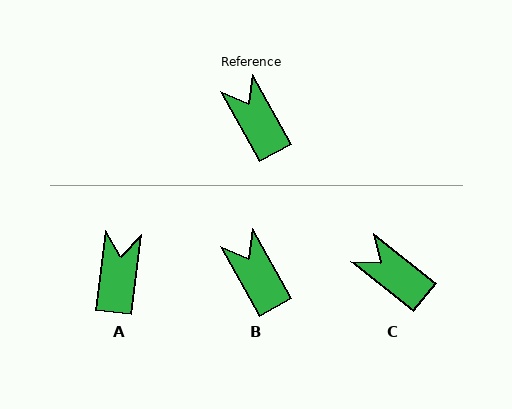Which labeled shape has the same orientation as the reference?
B.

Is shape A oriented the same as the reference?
No, it is off by about 36 degrees.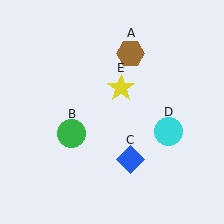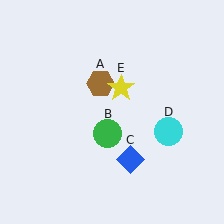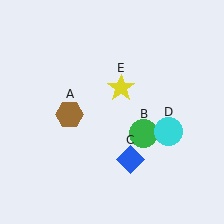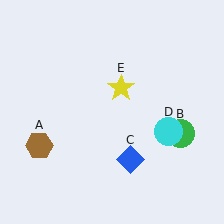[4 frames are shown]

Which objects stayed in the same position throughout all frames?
Blue diamond (object C) and cyan circle (object D) and yellow star (object E) remained stationary.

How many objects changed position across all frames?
2 objects changed position: brown hexagon (object A), green circle (object B).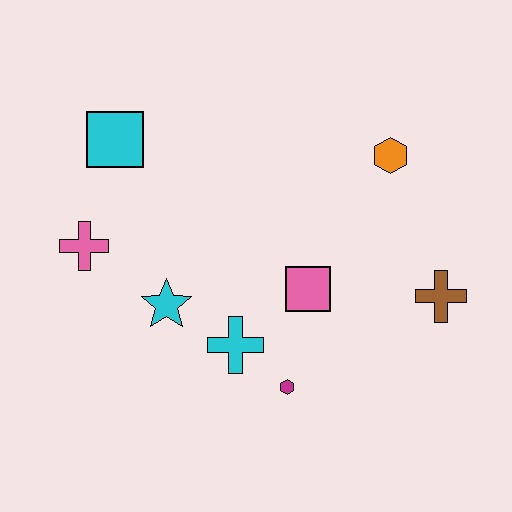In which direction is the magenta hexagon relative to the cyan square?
The magenta hexagon is below the cyan square.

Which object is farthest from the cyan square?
The brown cross is farthest from the cyan square.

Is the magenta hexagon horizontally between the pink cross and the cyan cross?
No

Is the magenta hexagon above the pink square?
No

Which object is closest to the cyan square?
The pink cross is closest to the cyan square.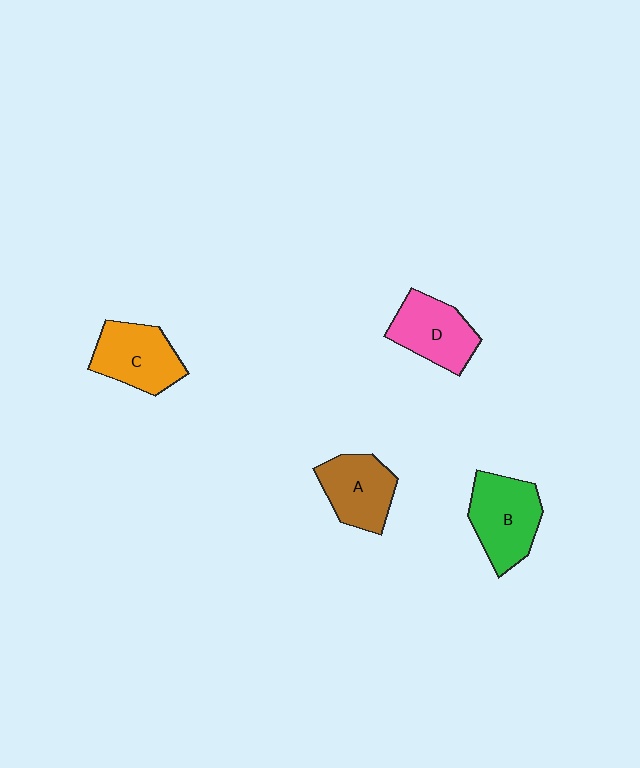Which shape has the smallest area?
Shape A (brown).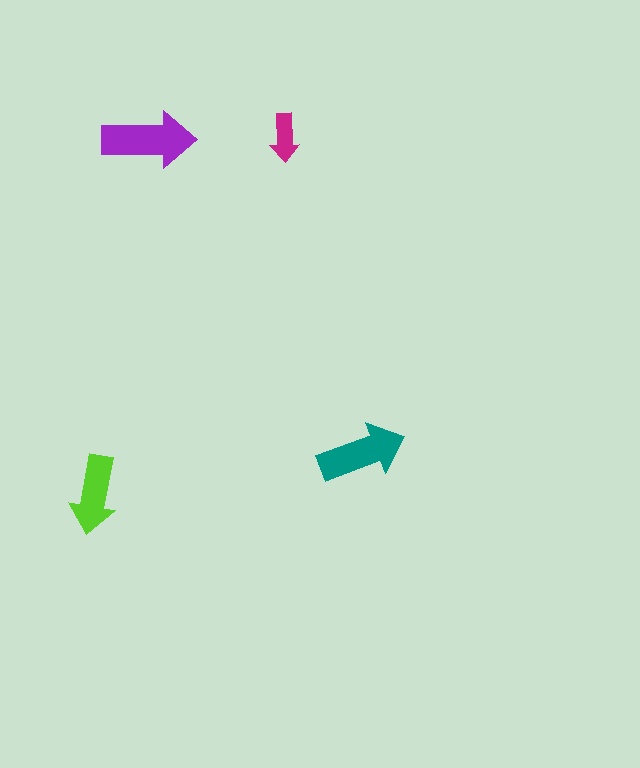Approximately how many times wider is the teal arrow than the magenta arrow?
About 2 times wider.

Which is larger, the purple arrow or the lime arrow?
The purple one.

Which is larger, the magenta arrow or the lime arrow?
The lime one.